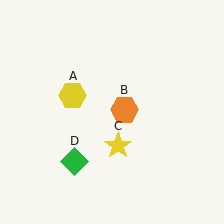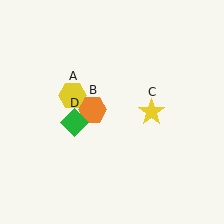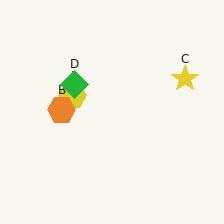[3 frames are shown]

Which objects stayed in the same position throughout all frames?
Yellow hexagon (object A) remained stationary.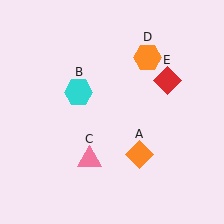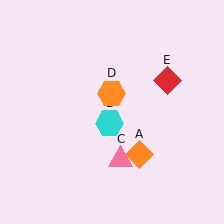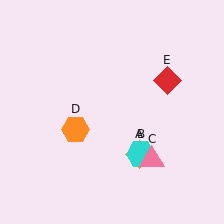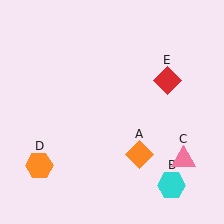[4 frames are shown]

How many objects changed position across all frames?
3 objects changed position: cyan hexagon (object B), pink triangle (object C), orange hexagon (object D).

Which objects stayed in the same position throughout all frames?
Orange diamond (object A) and red diamond (object E) remained stationary.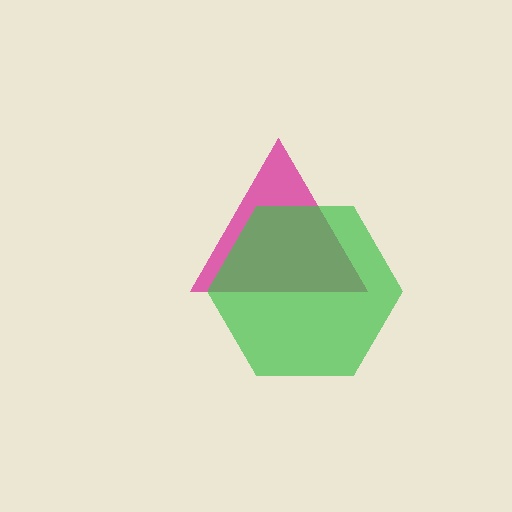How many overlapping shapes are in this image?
There are 2 overlapping shapes in the image.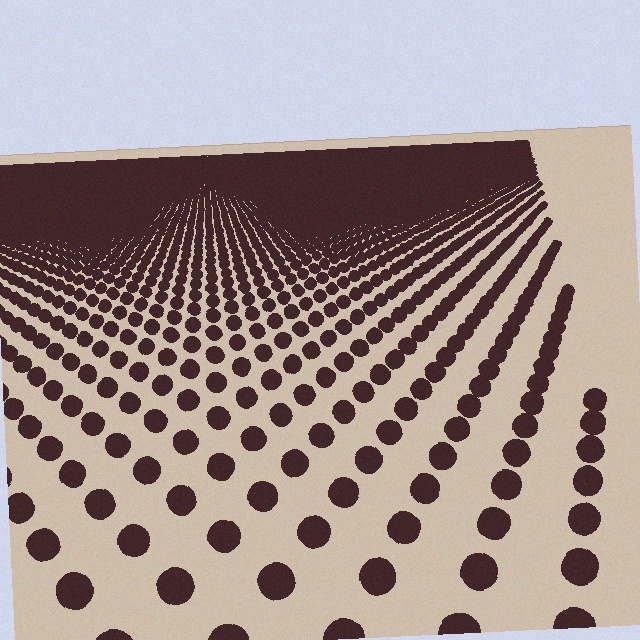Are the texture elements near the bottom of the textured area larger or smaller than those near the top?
Larger. Near the bottom, elements are closer to the viewer and appear at a bigger on-screen size.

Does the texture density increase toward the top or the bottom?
Density increases toward the top.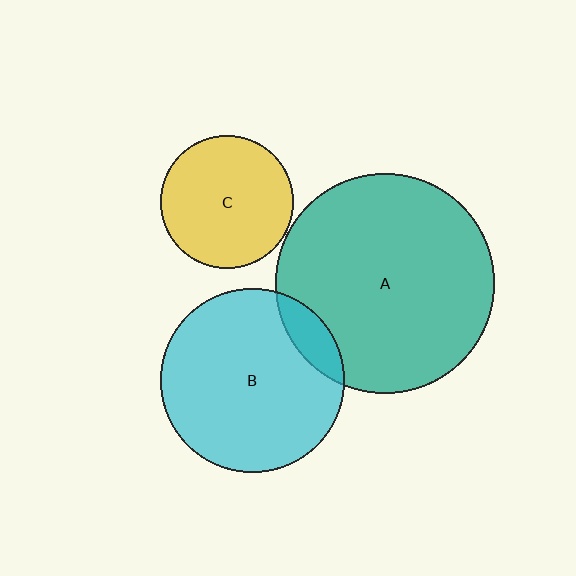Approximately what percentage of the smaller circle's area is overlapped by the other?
Approximately 10%.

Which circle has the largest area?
Circle A (teal).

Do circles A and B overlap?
Yes.